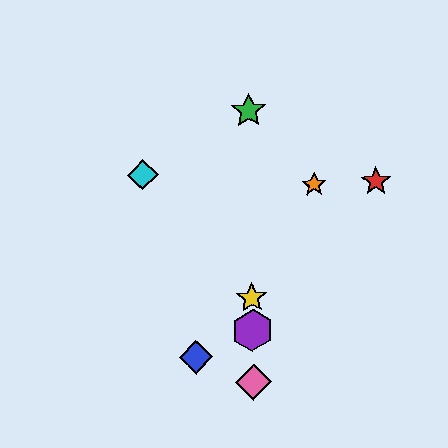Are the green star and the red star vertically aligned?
No, the green star is at x≈248 and the red star is at x≈376.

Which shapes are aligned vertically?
The green star, the yellow star, the purple hexagon, the pink diamond are aligned vertically.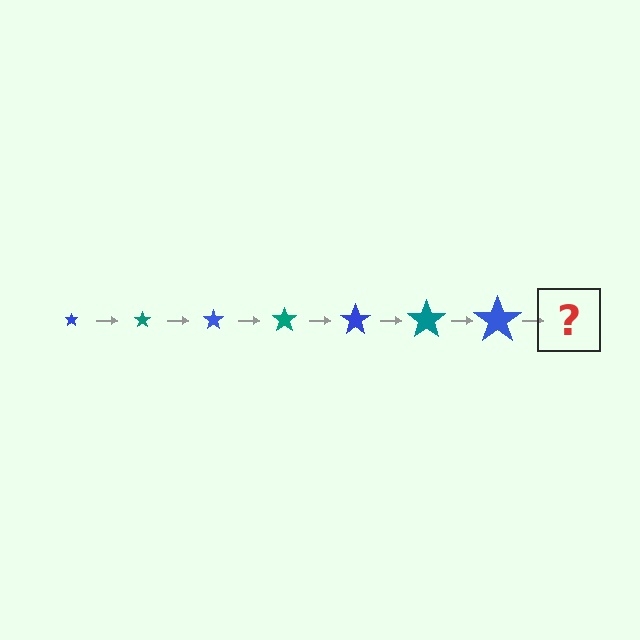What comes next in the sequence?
The next element should be a teal star, larger than the previous one.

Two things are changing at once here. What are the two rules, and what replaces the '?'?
The two rules are that the star grows larger each step and the color cycles through blue and teal. The '?' should be a teal star, larger than the previous one.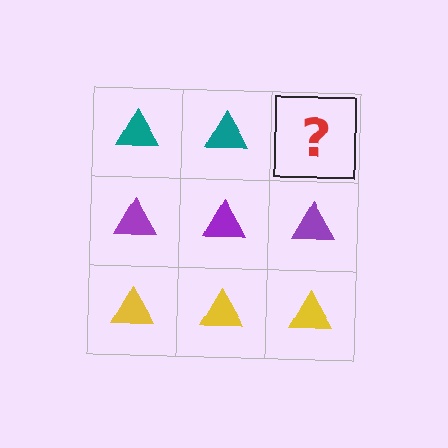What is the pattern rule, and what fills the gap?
The rule is that each row has a consistent color. The gap should be filled with a teal triangle.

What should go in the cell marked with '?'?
The missing cell should contain a teal triangle.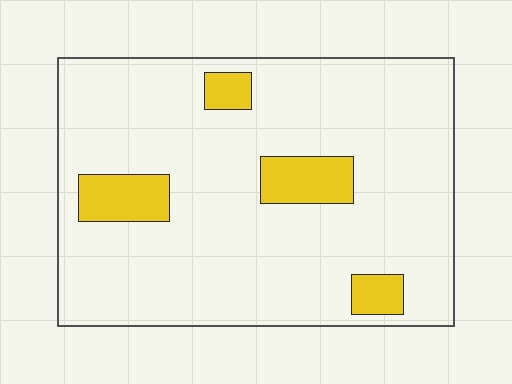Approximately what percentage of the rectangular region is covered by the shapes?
Approximately 10%.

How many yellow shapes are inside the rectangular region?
4.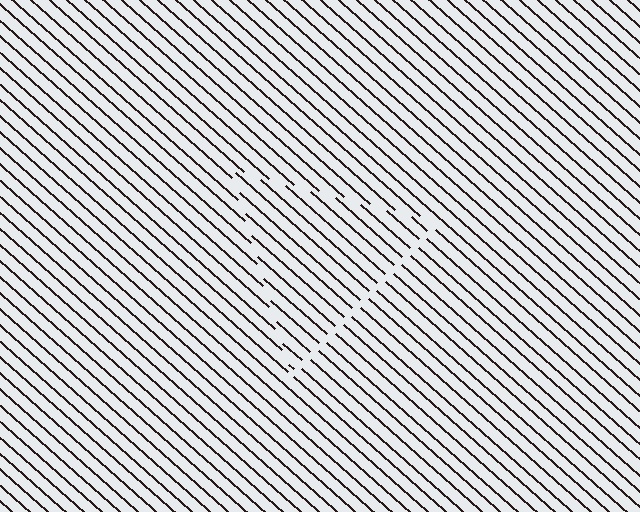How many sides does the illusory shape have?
3 sides — the line-ends trace a triangle.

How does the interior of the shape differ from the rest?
The interior of the shape contains the same grating, shifted by half a period — the contour is defined by the phase discontinuity where line-ends from the inner and outer gratings abut.